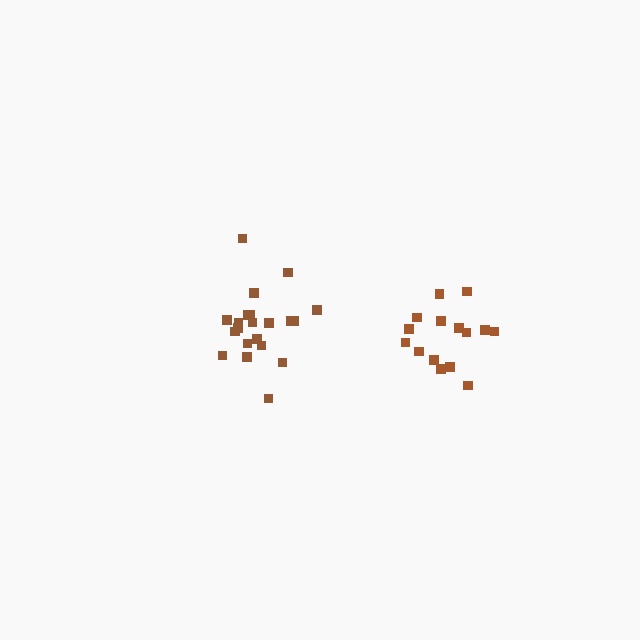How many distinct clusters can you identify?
There are 2 distinct clusters.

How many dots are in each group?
Group 1: 15 dots, Group 2: 21 dots (36 total).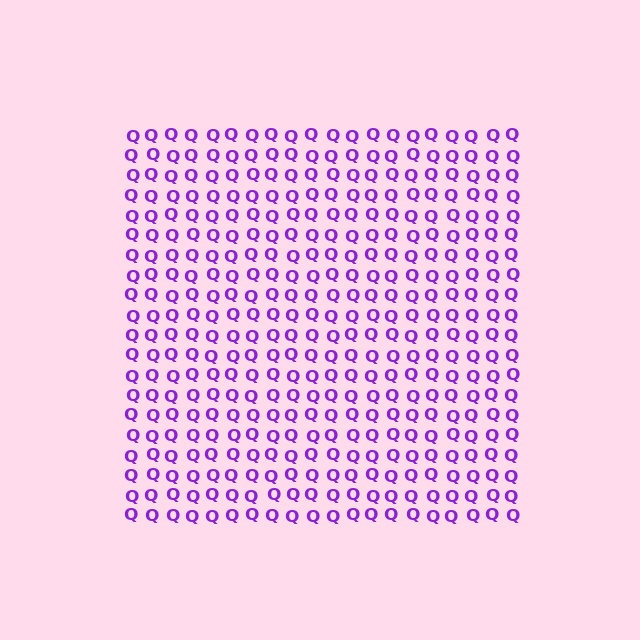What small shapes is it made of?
It is made of small letter Q's.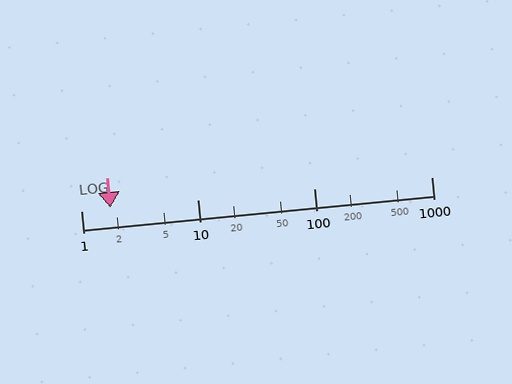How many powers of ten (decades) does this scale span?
The scale spans 3 decades, from 1 to 1000.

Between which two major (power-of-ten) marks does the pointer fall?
The pointer is between 1 and 10.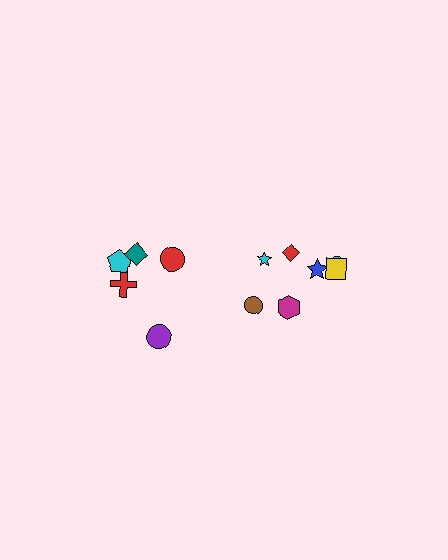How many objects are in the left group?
There are 5 objects.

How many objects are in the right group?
There are 7 objects.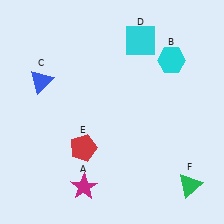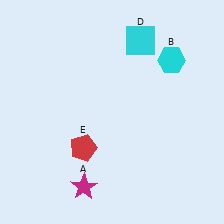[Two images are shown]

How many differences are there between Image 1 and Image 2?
There are 2 differences between the two images.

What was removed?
The blue triangle (C), the green triangle (F) were removed in Image 2.